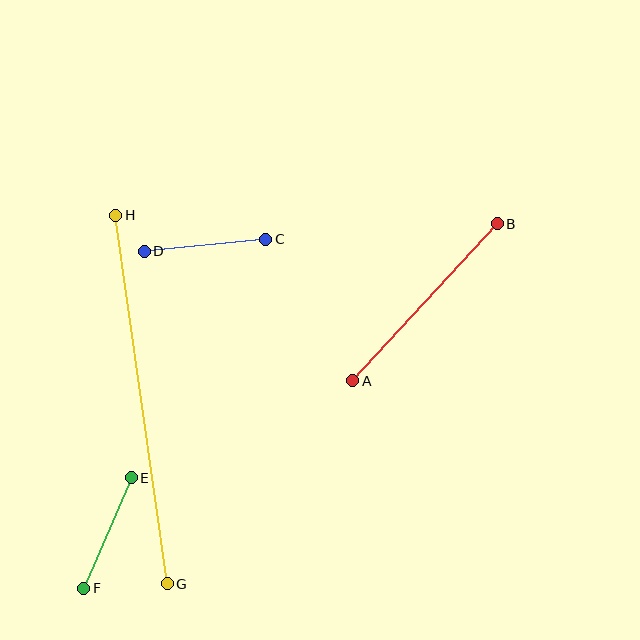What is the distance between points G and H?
The distance is approximately 372 pixels.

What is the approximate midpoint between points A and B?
The midpoint is at approximately (425, 302) pixels.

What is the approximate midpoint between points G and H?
The midpoint is at approximately (142, 399) pixels.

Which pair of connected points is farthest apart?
Points G and H are farthest apart.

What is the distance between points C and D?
The distance is approximately 122 pixels.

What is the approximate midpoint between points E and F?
The midpoint is at approximately (108, 533) pixels.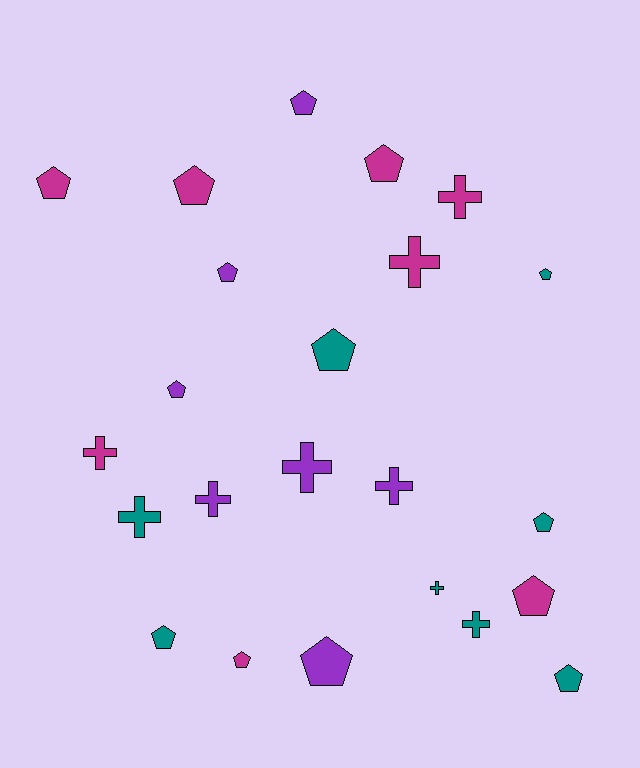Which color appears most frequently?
Teal, with 8 objects.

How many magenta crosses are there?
There are 3 magenta crosses.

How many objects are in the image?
There are 23 objects.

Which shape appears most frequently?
Pentagon, with 14 objects.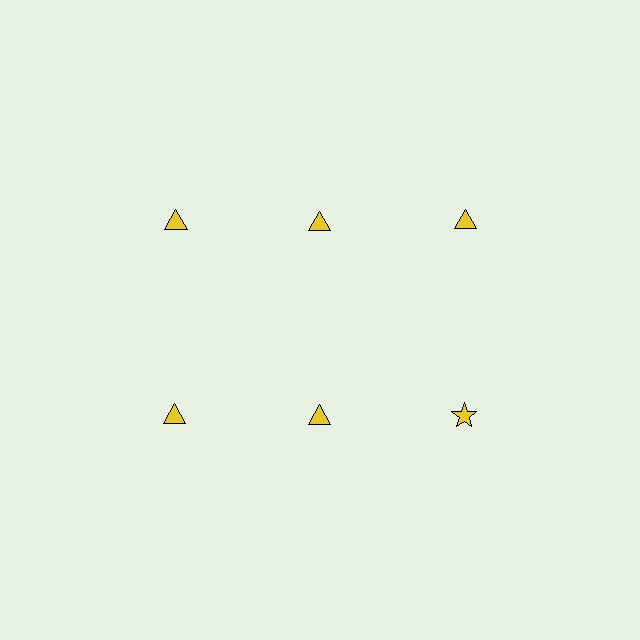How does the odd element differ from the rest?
It has a different shape: star instead of triangle.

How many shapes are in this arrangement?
There are 6 shapes arranged in a grid pattern.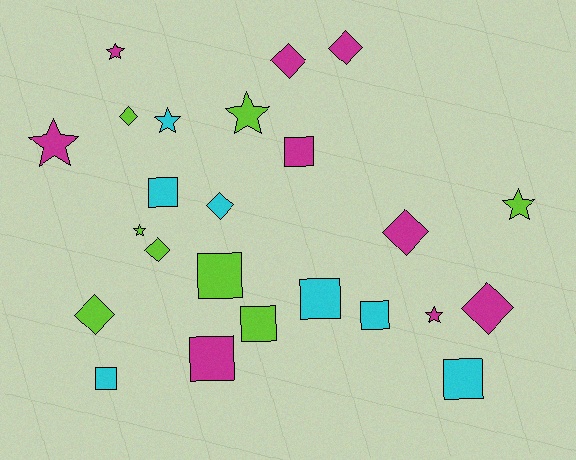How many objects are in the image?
There are 24 objects.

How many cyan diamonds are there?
There is 1 cyan diamond.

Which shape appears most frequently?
Square, with 9 objects.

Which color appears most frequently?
Magenta, with 9 objects.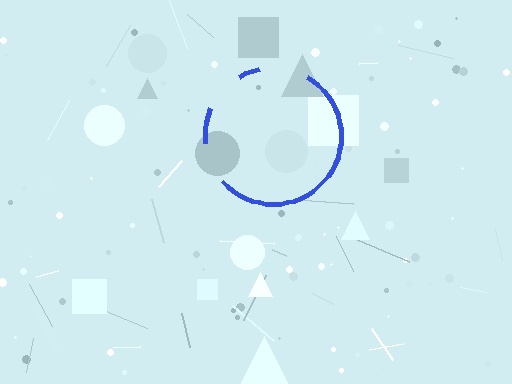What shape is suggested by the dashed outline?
The dashed outline suggests a circle.